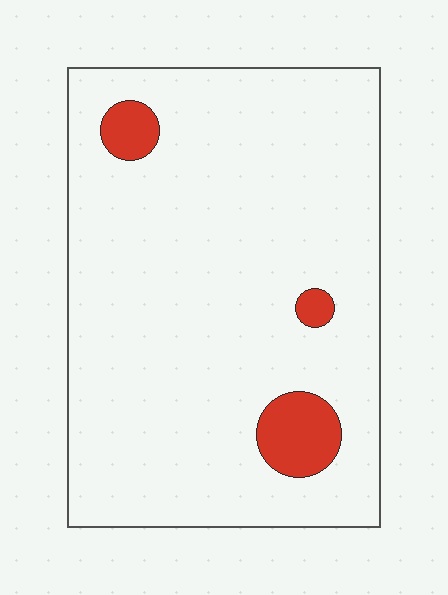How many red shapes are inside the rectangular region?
3.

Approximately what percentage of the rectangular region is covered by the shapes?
Approximately 5%.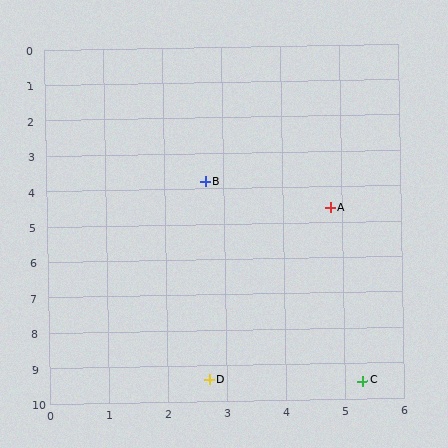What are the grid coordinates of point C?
Point C is at approximately (5.3, 9.5).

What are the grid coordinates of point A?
Point A is at approximately (4.8, 4.6).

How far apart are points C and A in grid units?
Points C and A are about 4.9 grid units apart.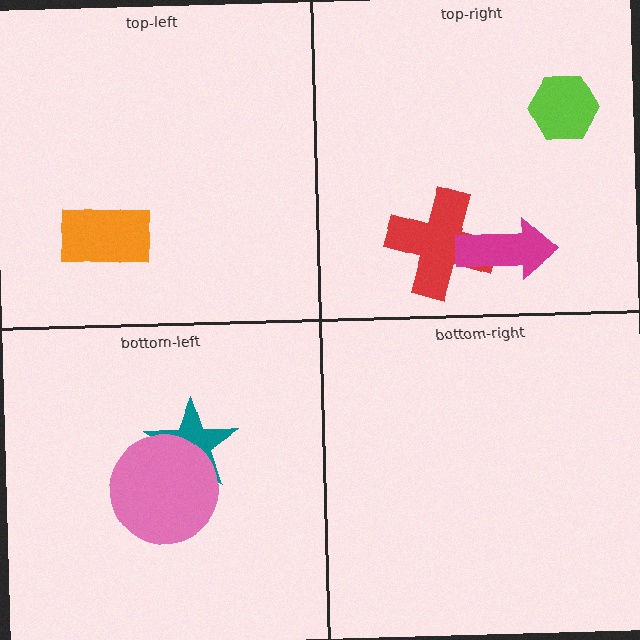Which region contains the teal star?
The bottom-left region.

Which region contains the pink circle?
The bottom-left region.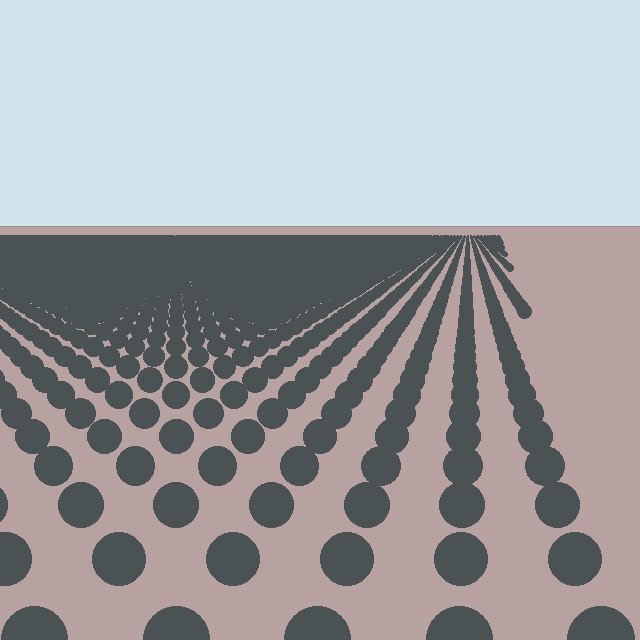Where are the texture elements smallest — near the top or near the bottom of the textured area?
Near the top.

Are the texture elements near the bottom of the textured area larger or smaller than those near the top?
Larger. Near the bottom, elements are closer to the viewer and appear at a bigger on-screen size.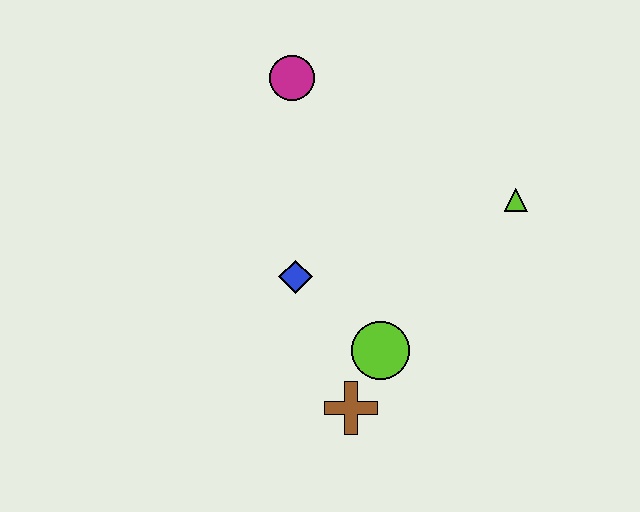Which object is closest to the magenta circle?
The blue diamond is closest to the magenta circle.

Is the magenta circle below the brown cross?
No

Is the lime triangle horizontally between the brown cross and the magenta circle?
No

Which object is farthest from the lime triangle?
The brown cross is farthest from the lime triangle.